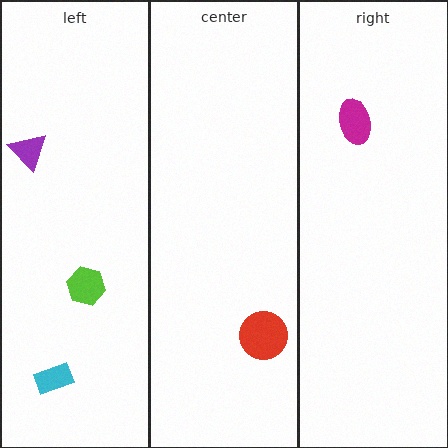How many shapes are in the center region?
1.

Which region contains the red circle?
The center region.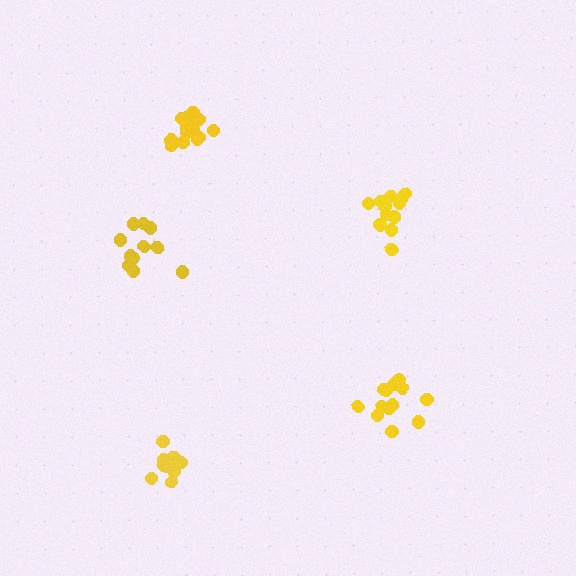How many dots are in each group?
Group 1: 11 dots, Group 2: 13 dots, Group 3: 13 dots, Group 4: 14 dots, Group 5: 11 dots (62 total).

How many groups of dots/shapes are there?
There are 5 groups.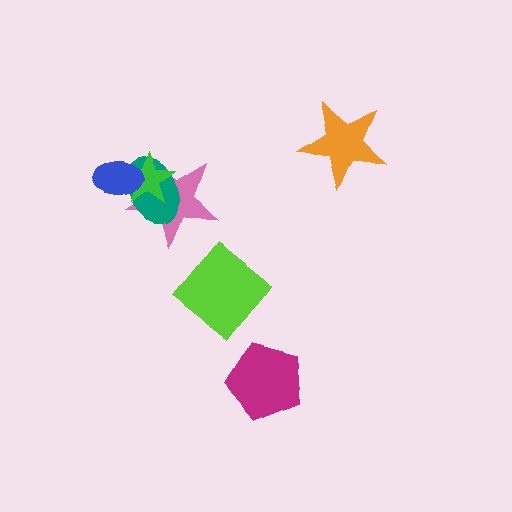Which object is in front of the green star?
The blue ellipse is in front of the green star.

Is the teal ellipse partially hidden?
Yes, it is partially covered by another shape.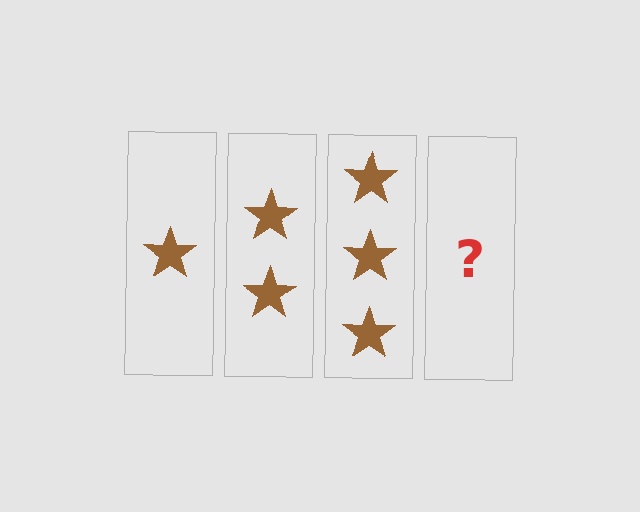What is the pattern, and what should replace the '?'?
The pattern is that each step adds one more star. The '?' should be 4 stars.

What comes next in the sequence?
The next element should be 4 stars.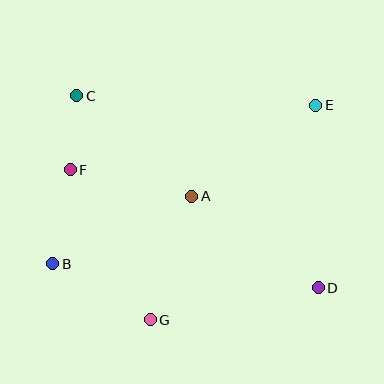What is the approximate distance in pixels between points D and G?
The distance between D and G is approximately 171 pixels.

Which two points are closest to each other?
Points C and F are closest to each other.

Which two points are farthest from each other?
Points C and D are farthest from each other.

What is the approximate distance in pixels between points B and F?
The distance between B and F is approximately 96 pixels.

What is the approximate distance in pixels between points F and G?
The distance between F and G is approximately 170 pixels.